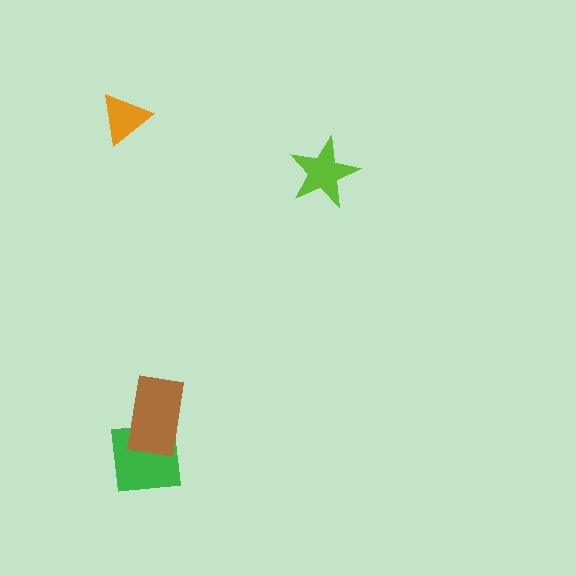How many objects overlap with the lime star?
0 objects overlap with the lime star.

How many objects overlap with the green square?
1 object overlaps with the green square.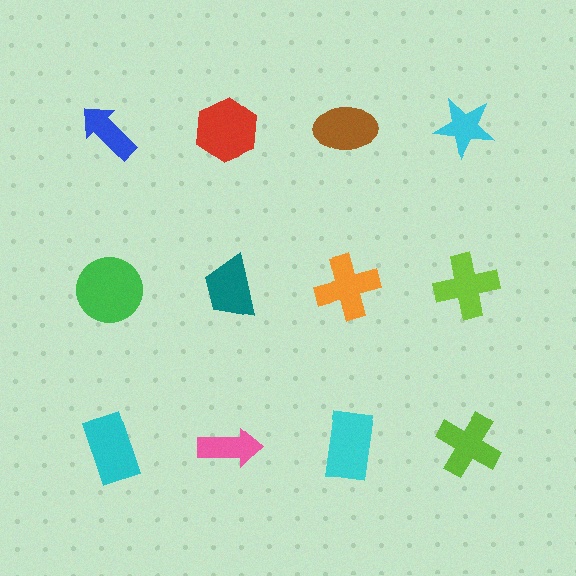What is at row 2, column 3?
An orange cross.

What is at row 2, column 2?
A teal trapezoid.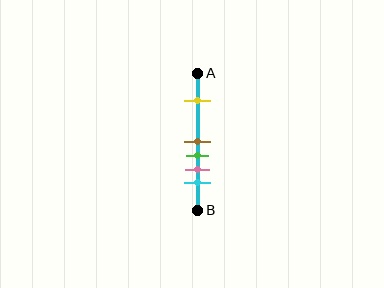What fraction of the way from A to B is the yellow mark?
The yellow mark is approximately 20% (0.2) of the way from A to B.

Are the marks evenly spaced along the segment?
No, the marks are not evenly spaced.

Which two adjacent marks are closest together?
The brown and green marks are the closest adjacent pair.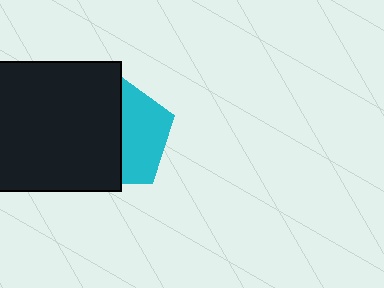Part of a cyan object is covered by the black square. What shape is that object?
It is a pentagon.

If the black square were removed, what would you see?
You would see the complete cyan pentagon.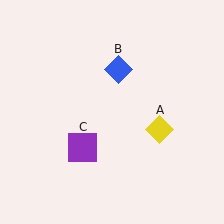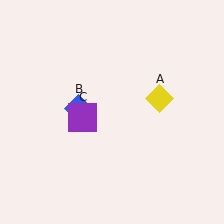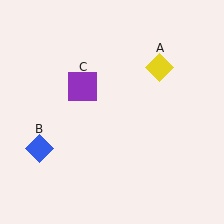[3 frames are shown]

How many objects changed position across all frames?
3 objects changed position: yellow diamond (object A), blue diamond (object B), purple square (object C).